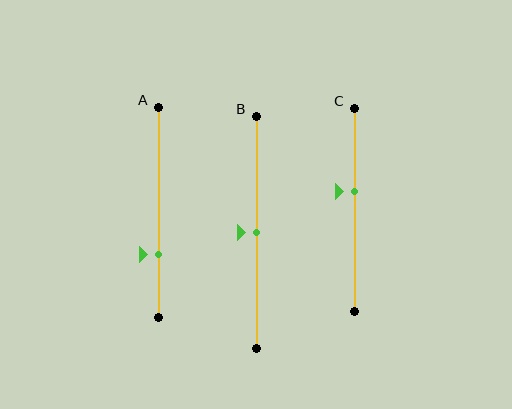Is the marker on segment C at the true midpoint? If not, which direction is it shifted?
No, the marker on segment C is shifted upward by about 9% of the segment length.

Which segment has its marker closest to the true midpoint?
Segment B has its marker closest to the true midpoint.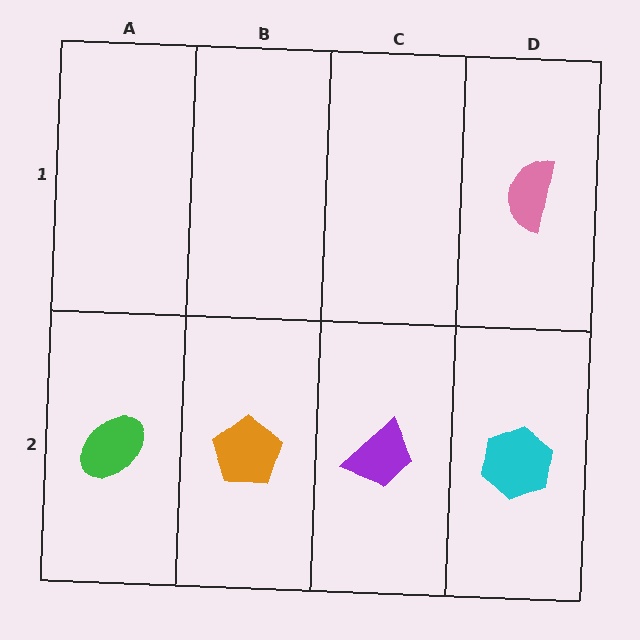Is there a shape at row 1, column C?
No, that cell is empty.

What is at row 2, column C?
A purple trapezoid.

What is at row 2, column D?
A cyan hexagon.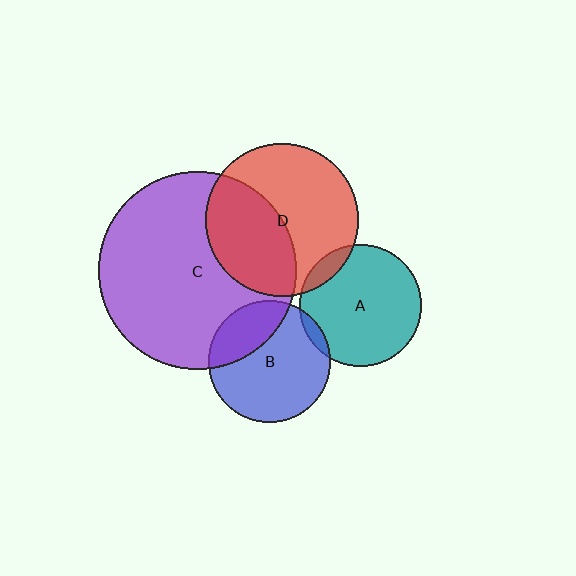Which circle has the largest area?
Circle C (purple).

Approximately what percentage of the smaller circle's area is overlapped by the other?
Approximately 25%.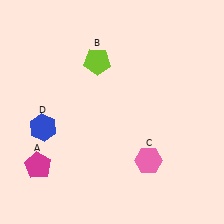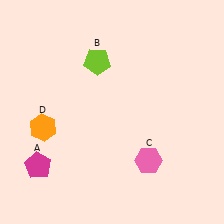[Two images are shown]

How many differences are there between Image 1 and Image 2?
There is 1 difference between the two images.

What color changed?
The hexagon (D) changed from blue in Image 1 to orange in Image 2.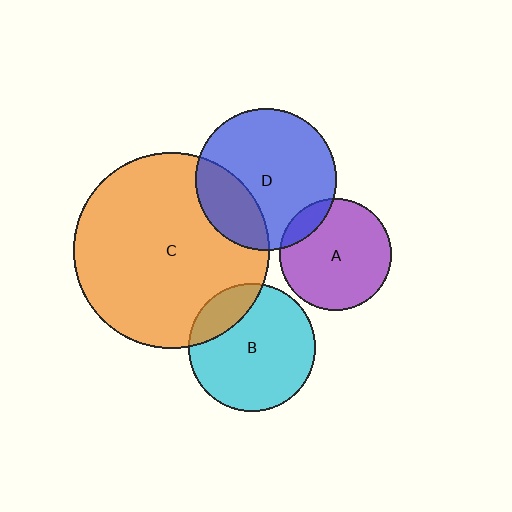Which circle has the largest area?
Circle C (orange).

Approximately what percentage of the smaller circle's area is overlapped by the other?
Approximately 25%.